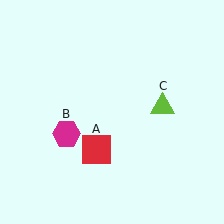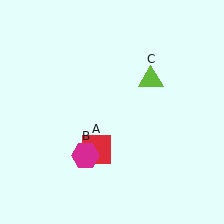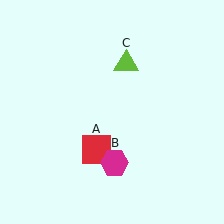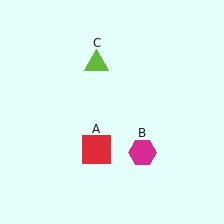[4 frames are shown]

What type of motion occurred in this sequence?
The magenta hexagon (object B), lime triangle (object C) rotated counterclockwise around the center of the scene.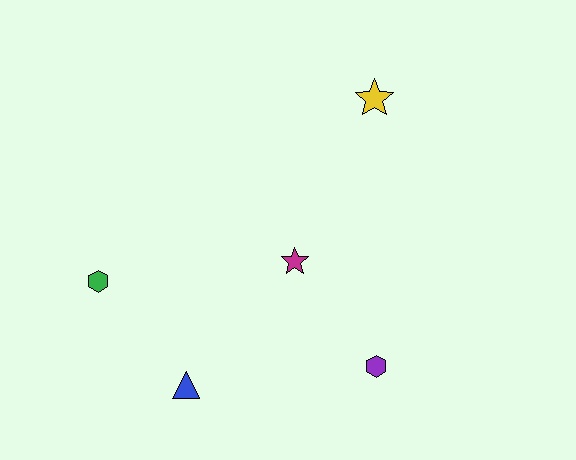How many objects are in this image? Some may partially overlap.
There are 5 objects.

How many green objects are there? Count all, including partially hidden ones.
There is 1 green object.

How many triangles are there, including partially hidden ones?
There is 1 triangle.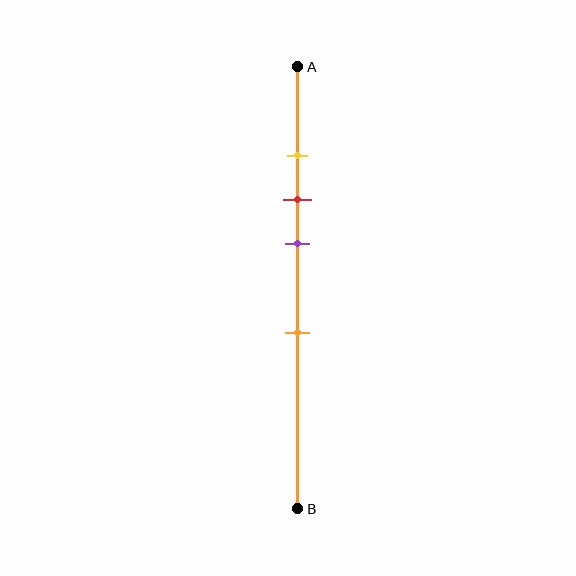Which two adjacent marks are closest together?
The yellow and red marks are the closest adjacent pair.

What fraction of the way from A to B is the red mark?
The red mark is approximately 30% (0.3) of the way from A to B.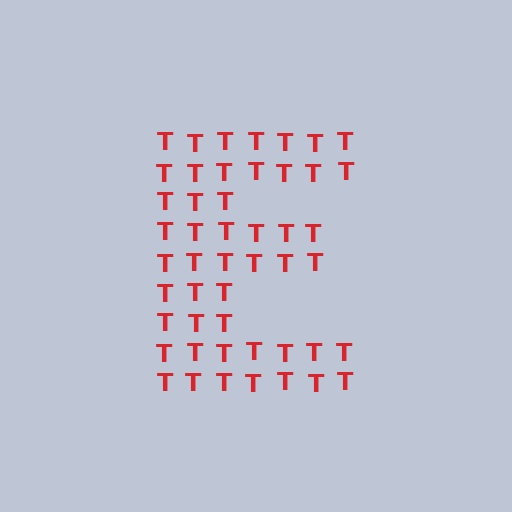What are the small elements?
The small elements are letter T's.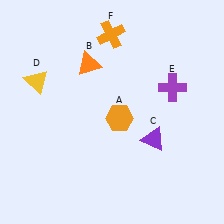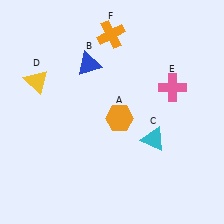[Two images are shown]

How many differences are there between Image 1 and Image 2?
There are 3 differences between the two images.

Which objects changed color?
B changed from orange to blue. C changed from purple to cyan. E changed from purple to pink.